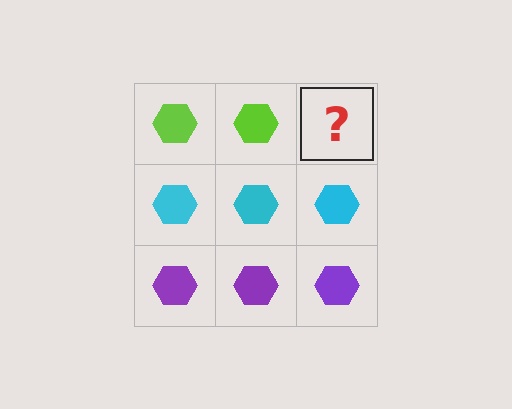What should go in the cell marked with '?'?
The missing cell should contain a lime hexagon.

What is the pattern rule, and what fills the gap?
The rule is that each row has a consistent color. The gap should be filled with a lime hexagon.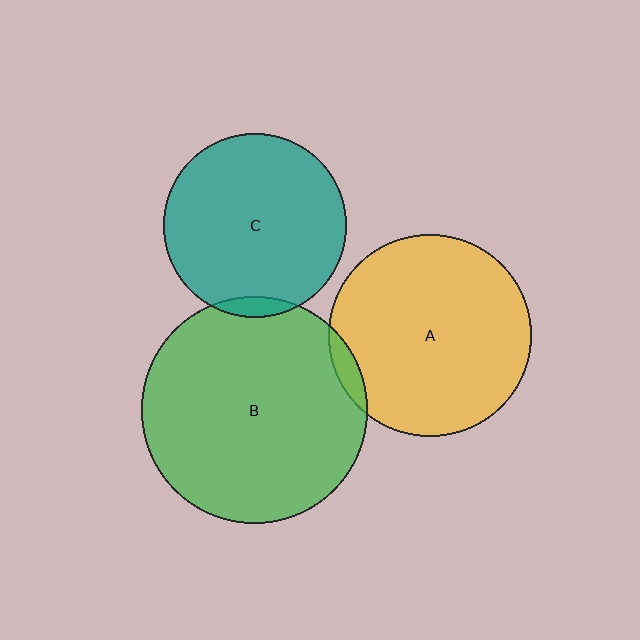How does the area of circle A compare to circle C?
Approximately 1.2 times.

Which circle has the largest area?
Circle B (green).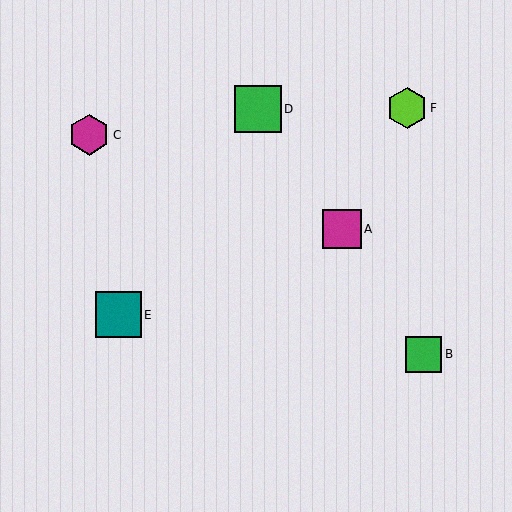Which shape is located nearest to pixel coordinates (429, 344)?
The green square (labeled B) at (424, 354) is nearest to that location.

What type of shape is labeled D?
Shape D is a green square.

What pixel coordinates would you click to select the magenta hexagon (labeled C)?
Click at (89, 135) to select the magenta hexagon C.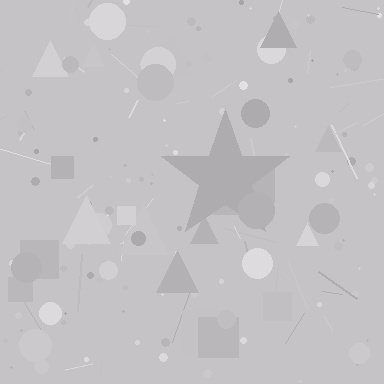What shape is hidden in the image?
A star is hidden in the image.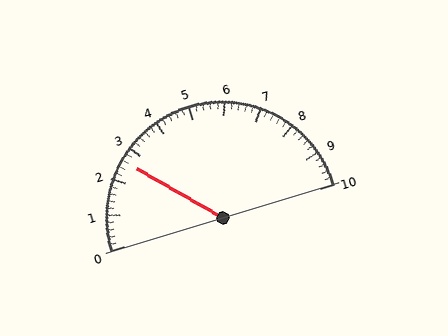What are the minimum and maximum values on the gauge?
The gauge ranges from 0 to 10.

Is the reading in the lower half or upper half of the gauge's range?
The reading is in the lower half of the range (0 to 10).